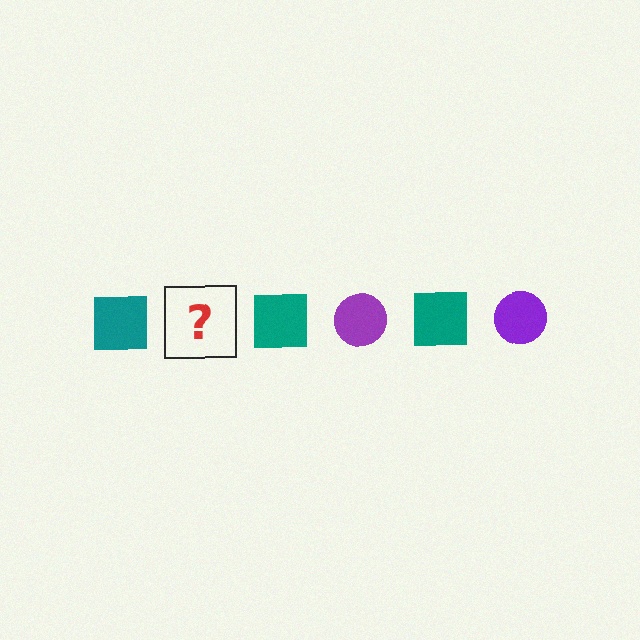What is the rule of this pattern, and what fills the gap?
The rule is that the pattern alternates between teal square and purple circle. The gap should be filled with a purple circle.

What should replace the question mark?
The question mark should be replaced with a purple circle.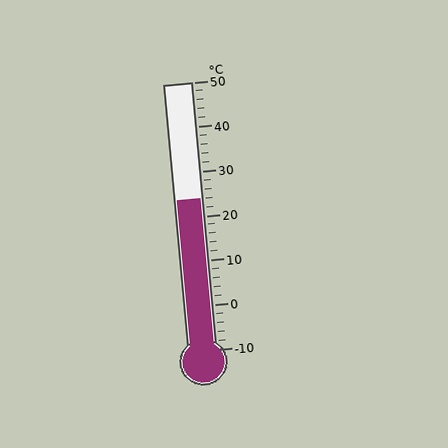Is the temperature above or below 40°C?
The temperature is below 40°C.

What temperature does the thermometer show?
The thermometer shows approximately 24°C.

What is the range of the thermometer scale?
The thermometer scale ranges from -10°C to 50°C.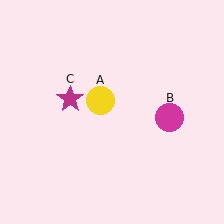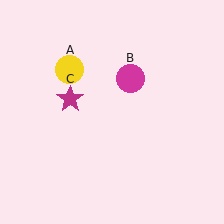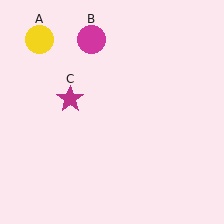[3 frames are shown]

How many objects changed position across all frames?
2 objects changed position: yellow circle (object A), magenta circle (object B).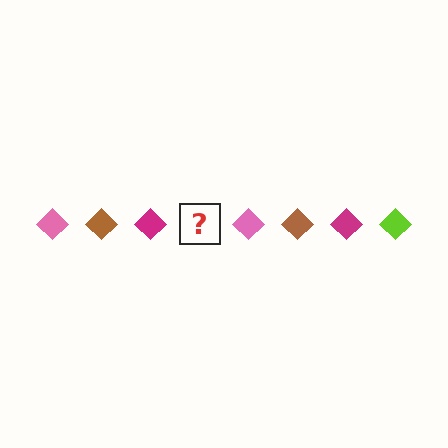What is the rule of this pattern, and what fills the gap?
The rule is that the pattern cycles through pink, brown, magenta, lime diamonds. The gap should be filled with a lime diamond.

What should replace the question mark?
The question mark should be replaced with a lime diamond.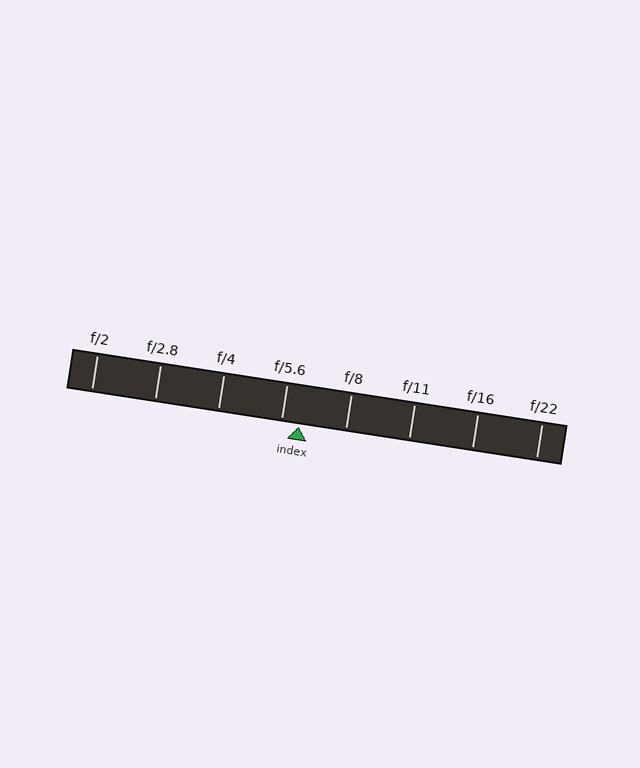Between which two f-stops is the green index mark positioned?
The index mark is between f/5.6 and f/8.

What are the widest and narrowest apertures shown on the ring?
The widest aperture shown is f/2 and the narrowest is f/22.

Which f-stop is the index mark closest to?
The index mark is closest to f/5.6.